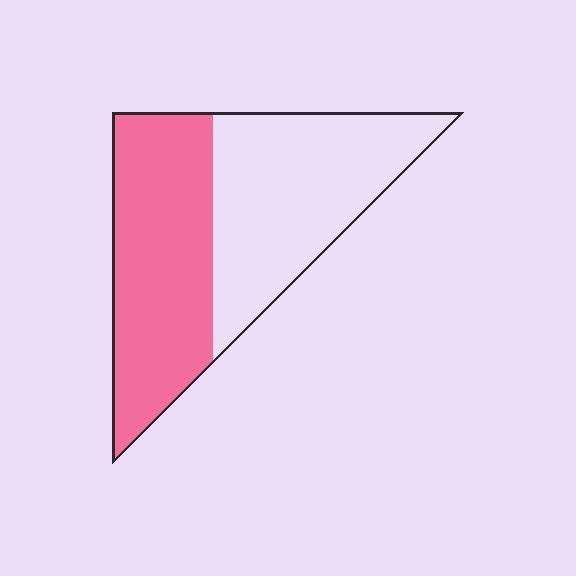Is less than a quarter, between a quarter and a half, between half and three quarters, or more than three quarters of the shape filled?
Between a quarter and a half.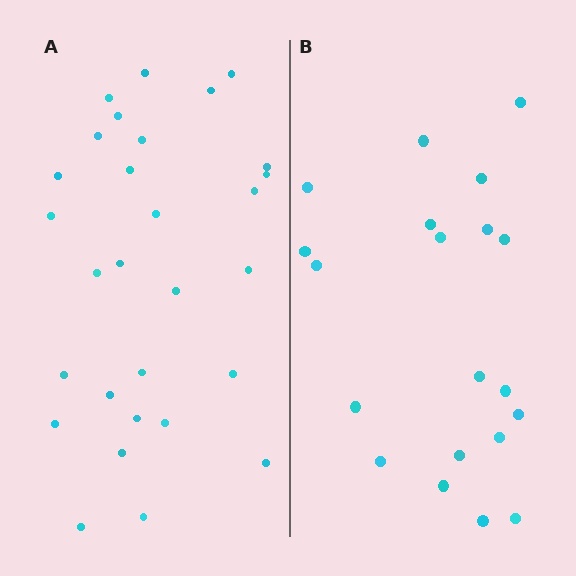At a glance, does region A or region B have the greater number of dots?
Region A (the left region) has more dots.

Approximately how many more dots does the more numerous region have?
Region A has roughly 8 or so more dots than region B.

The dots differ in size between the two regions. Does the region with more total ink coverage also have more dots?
No. Region B has more total ink coverage because its dots are larger, but region A actually contains more individual dots. Total area can be misleading — the number of items is what matters here.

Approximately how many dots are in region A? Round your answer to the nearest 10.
About 30 dots. (The exact count is 29, which rounds to 30.)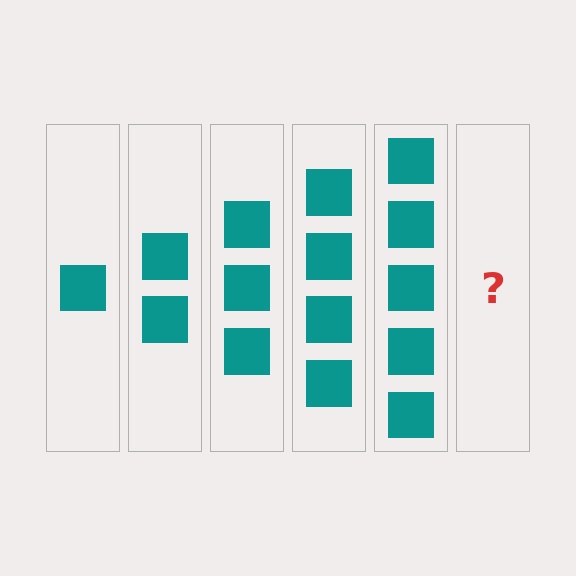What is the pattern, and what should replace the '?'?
The pattern is that each step adds one more square. The '?' should be 6 squares.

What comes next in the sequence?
The next element should be 6 squares.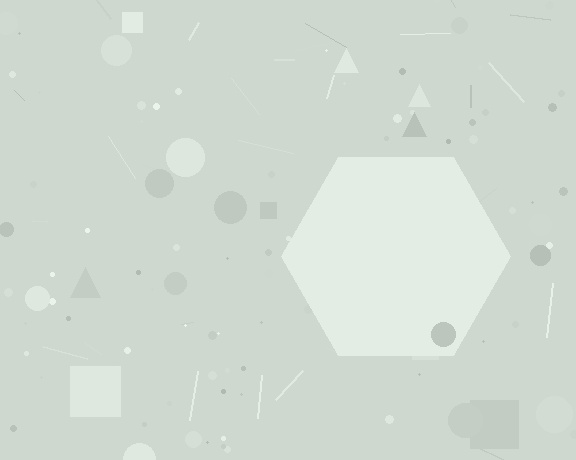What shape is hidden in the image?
A hexagon is hidden in the image.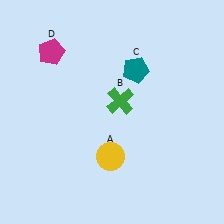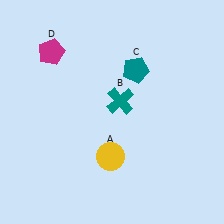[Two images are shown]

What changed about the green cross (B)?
In Image 1, B is green. In Image 2, it changed to teal.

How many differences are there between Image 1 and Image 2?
There is 1 difference between the two images.